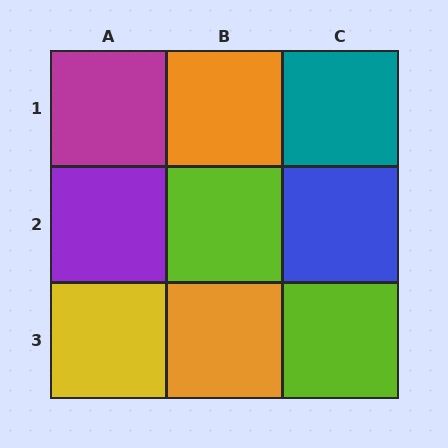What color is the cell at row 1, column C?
Teal.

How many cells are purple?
1 cell is purple.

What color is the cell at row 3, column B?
Orange.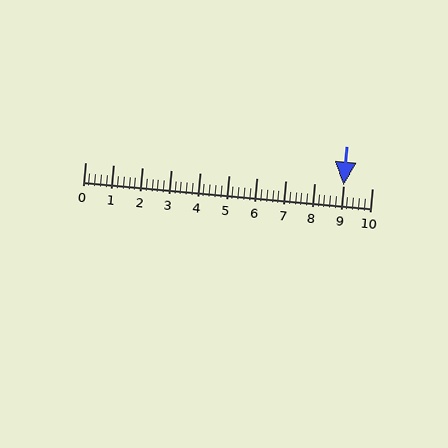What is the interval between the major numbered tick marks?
The major tick marks are spaced 1 units apart.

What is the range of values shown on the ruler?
The ruler shows values from 0 to 10.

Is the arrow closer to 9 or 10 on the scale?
The arrow is closer to 9.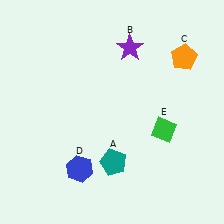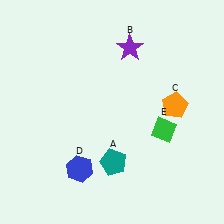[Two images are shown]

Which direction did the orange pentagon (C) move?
The orange pentagon (C) moved down.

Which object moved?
The orange pentagon (C) moved down.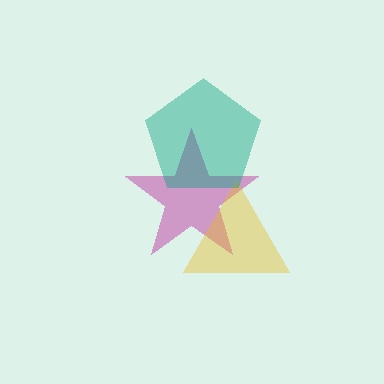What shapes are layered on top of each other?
The layered shapes are: a magenta star, a yellow triangle, a teal pentagon.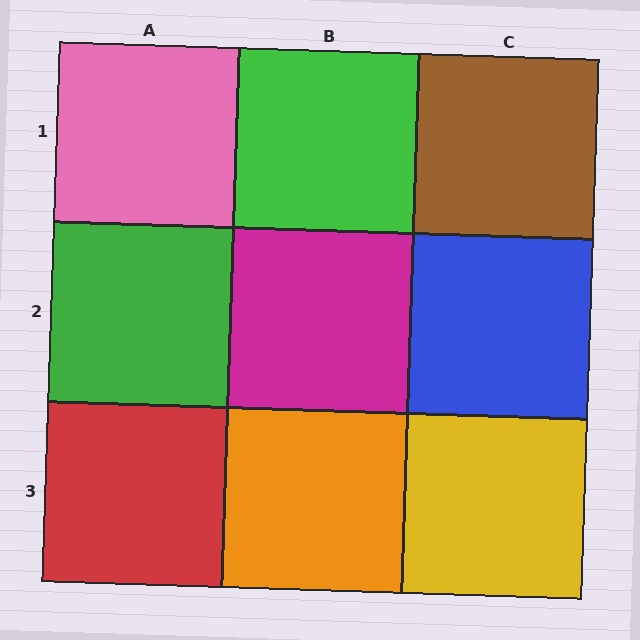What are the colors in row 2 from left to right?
Green, magenta, blue.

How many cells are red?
1 cell is red.